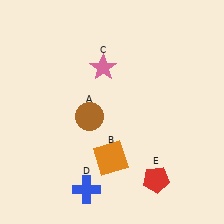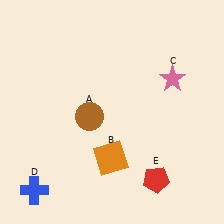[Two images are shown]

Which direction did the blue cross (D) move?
The blue cross (D) moved left.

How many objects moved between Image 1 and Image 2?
2 objects moved between the two images.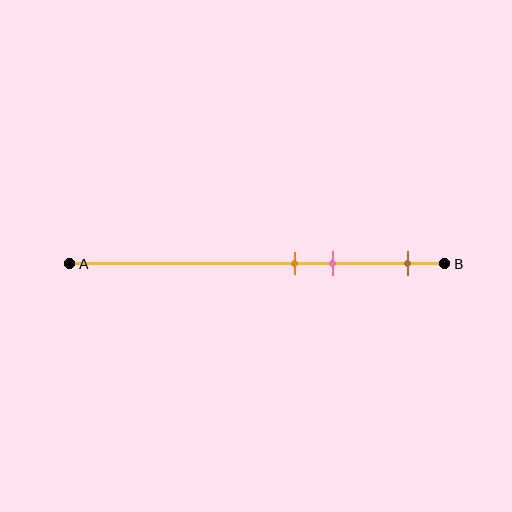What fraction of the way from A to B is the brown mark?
The brown mark is approximately 90% (0.9) of the way from A to B.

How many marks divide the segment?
There are 3 marks dividing the segment.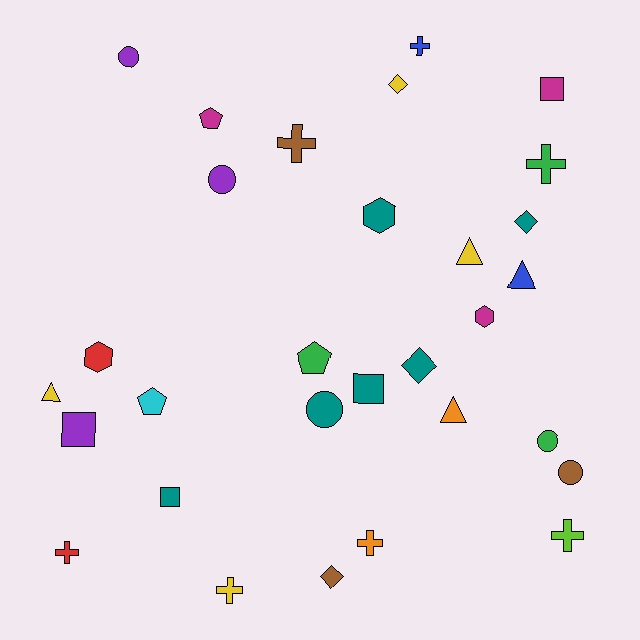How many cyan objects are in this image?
There is 1 cyan object.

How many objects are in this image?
There are 30 objects.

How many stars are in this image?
There are no stars.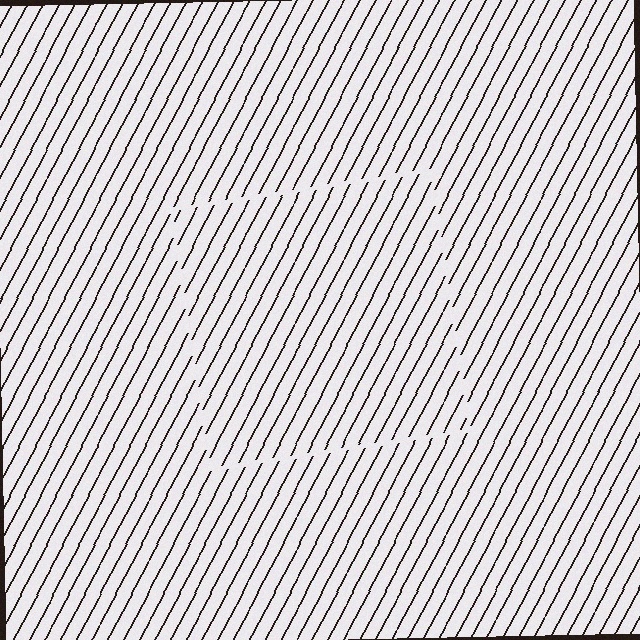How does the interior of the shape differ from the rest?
The interior of the shape contains the same grating, shifted by half a period — the contour is defined by the phase discontinuity where line-ends from the inner and outer gratings abut.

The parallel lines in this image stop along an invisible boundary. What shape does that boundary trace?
An illusory square. The interior of the shape contains the same grating, shifted by half a period — the contour is defined by the phase discontinuity where line-ends from the inner and outer gratings abut.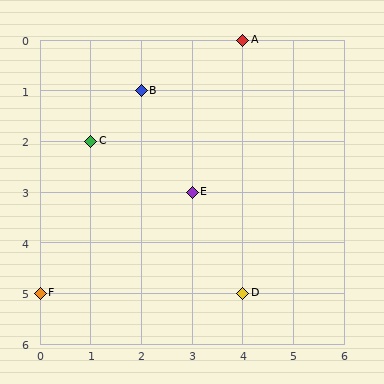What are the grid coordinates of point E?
Point E is at grid coordinates (3, 3).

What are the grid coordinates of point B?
Point B is at grid coordinates (2, 1).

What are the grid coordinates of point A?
Point A is at grid coordinates (4, 0).